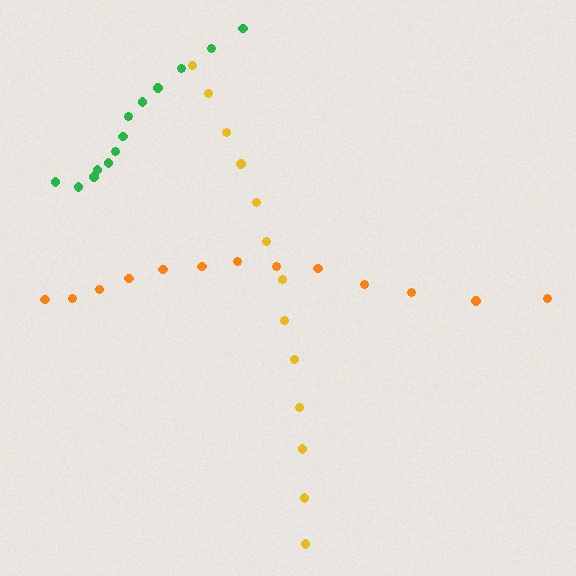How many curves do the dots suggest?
There are 3 distinct paths.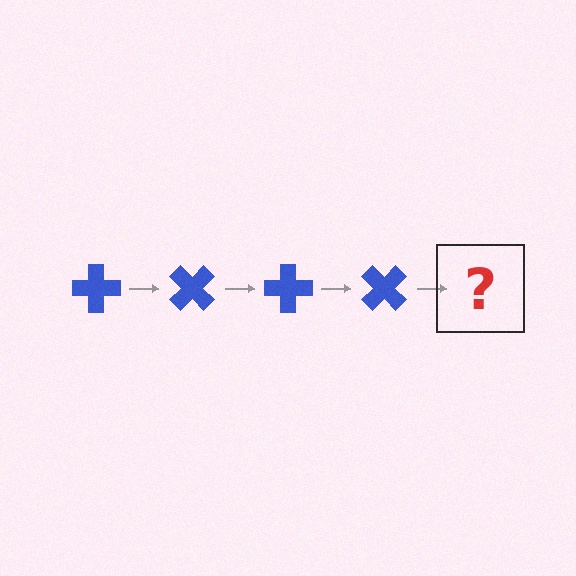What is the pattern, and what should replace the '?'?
The pattern is that the cross rotates 45 degrees each step. The '?' should be a blue cross rotated 180 degrees.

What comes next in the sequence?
The next element should be a blue cross rotated 180 degrees.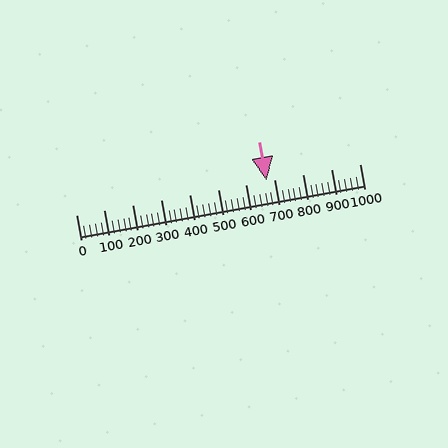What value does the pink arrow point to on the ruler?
The pink arrow points to approximately 672.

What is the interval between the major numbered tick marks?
The major tick marks are spaced 100 units apart.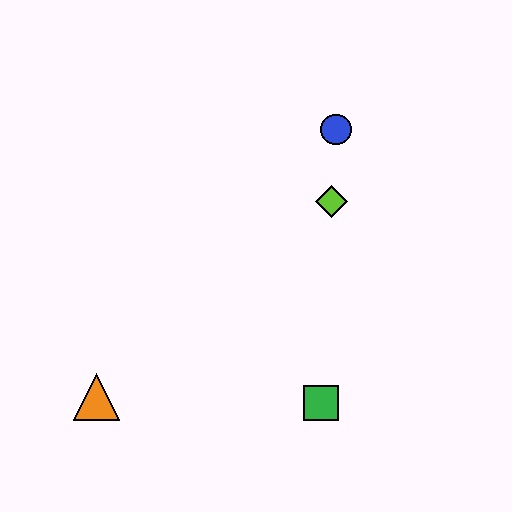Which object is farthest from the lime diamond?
The orange triangle is farthest from the lime diamond.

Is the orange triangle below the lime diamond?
Yes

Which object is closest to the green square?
The lime diamond is closest to the green square.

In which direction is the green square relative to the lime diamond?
The green square is below the lime diamond.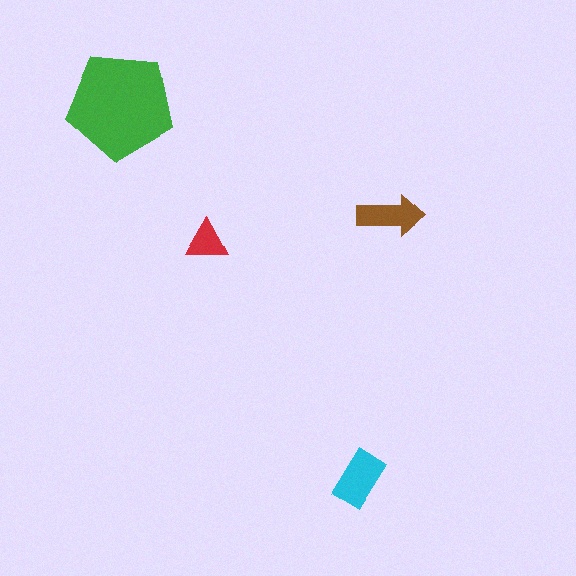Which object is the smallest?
The red triangle.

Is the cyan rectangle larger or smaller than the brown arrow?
Larger.